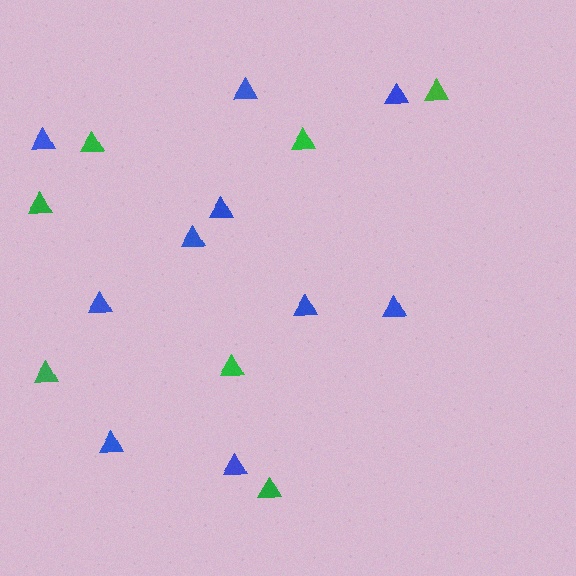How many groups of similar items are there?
There are 2 groups: one group of blue triangles (10) and one group of green triangles (7).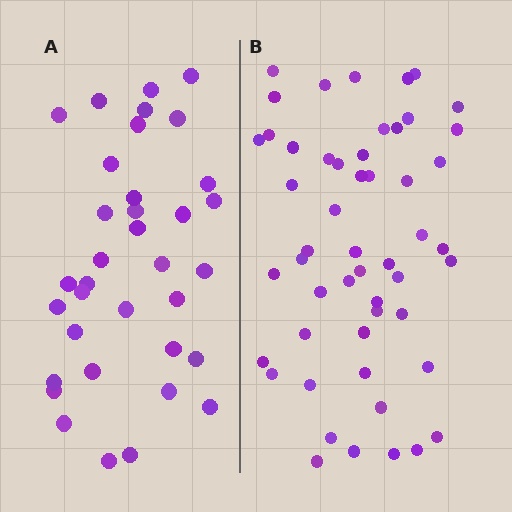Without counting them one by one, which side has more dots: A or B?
Region B (the right region) has more dots.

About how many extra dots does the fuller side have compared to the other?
Region B has approximately 15 more dots than region A.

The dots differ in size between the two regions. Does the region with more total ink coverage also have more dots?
No. Region A has more total ink coverage because its dots are larger, but region B actually contains more individual dots. Total area can be misleading — the number of items is what matters here.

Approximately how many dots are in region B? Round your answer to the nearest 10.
About 50 dots. (The exact count is 52, which rounds to 50.)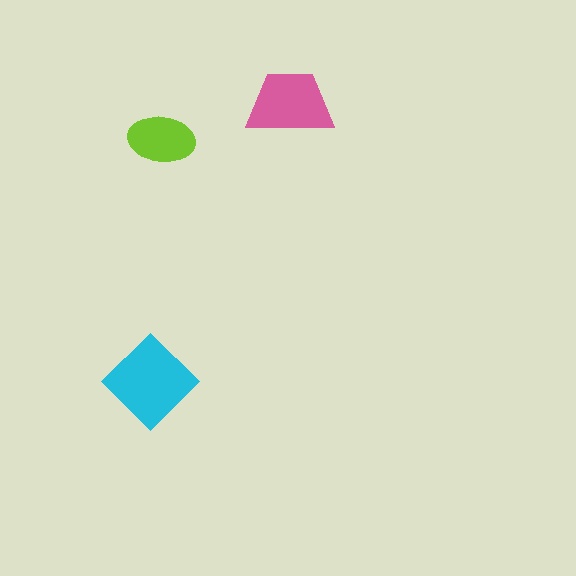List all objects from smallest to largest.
The lime ellipse, the pink trapezoid, the cyan diamond.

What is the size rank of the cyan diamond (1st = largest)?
1st.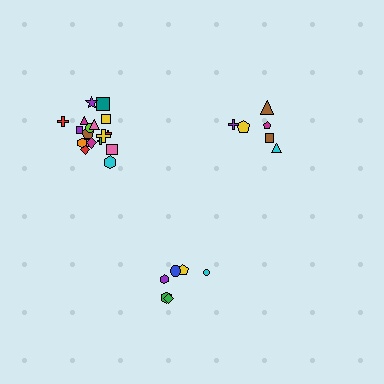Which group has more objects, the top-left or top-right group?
The top-left group.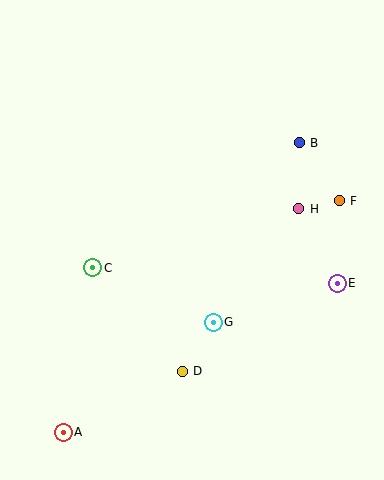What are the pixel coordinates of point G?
Point G is at (213, 322).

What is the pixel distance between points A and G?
The distance between A and G is 186 pixels.